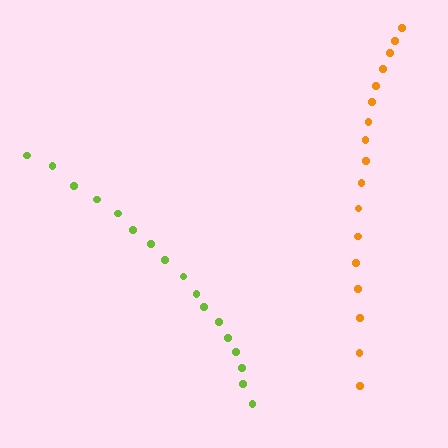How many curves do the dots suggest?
There are 2 distinct paths.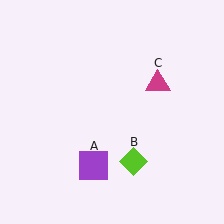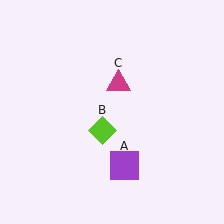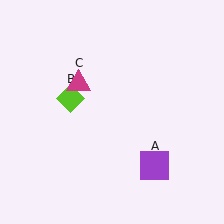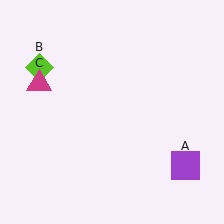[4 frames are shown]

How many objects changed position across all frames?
3 objects changed position: purple square (object A), lime diamond (object B), magenta triangle (object C).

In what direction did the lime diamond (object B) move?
The lime diamond (object B) moved up and to the left.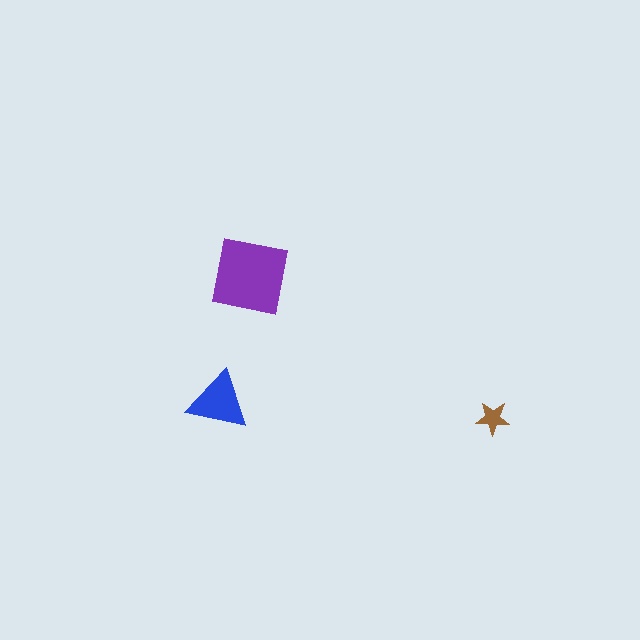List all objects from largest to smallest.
The purple square, the blue triangle, the brown star.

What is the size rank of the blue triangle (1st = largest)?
2nd.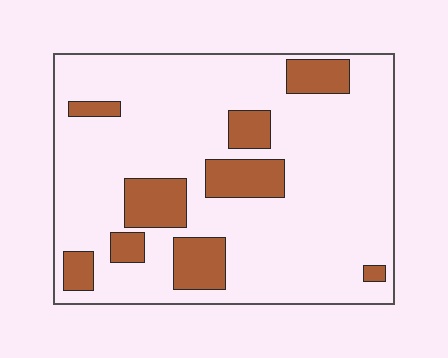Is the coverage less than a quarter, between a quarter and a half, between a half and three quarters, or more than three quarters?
Less than a quarter.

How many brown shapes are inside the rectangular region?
9.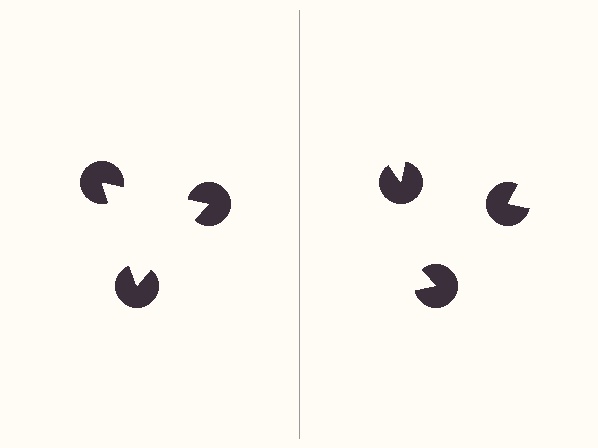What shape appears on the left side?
An illusory triangle.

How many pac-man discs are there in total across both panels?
6 — 3 on each side.